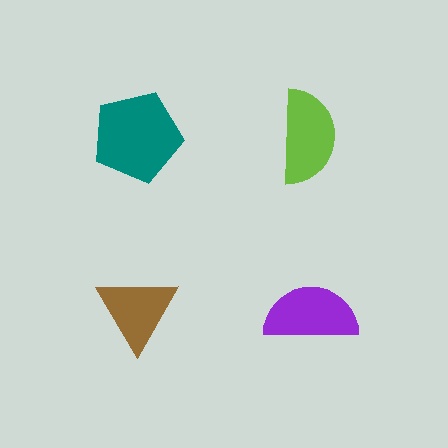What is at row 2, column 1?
A brown triangle.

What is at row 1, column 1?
A teal pentagon.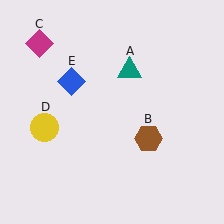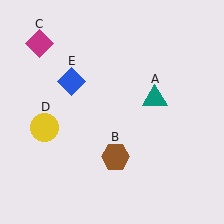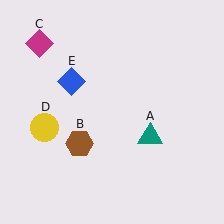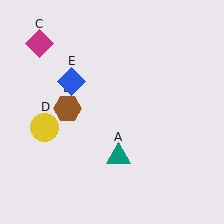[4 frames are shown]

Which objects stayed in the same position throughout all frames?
Magenta diamond (object C) and yellow circle (object D) and blue diamond (object E) remained stationary.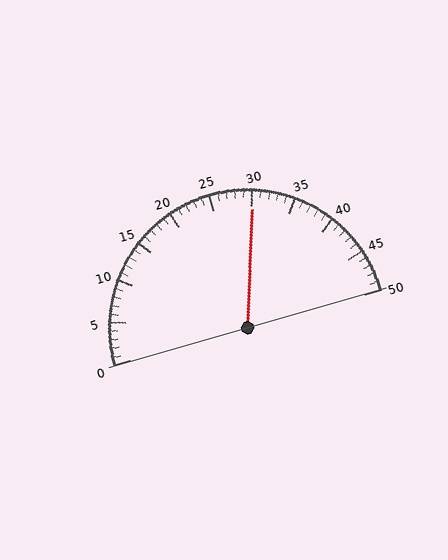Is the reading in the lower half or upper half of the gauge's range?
The reading is in the upper half of the range (0 to 50).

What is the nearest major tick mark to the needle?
The nearest major tick mark is 30.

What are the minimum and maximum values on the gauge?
The gauge ranges from 0 to 50.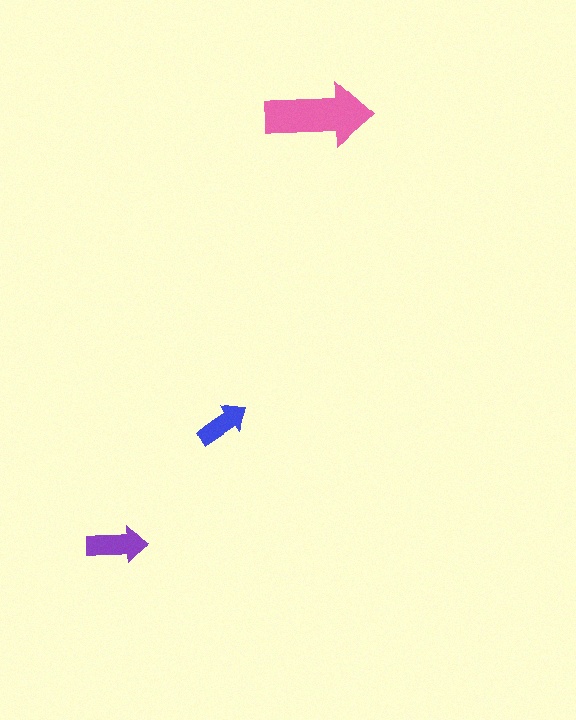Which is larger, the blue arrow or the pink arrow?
The pink one.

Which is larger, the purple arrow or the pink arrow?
The pink one.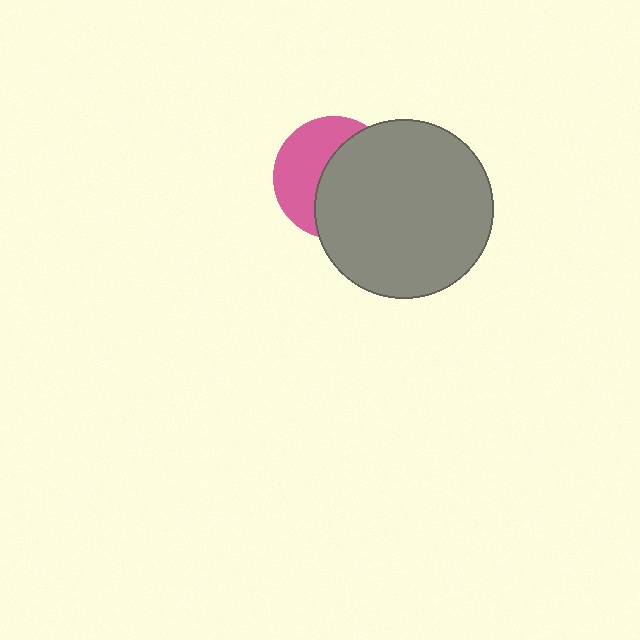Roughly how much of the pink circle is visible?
A small part of it is visible (roughly 44%).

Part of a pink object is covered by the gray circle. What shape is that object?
It is a circle.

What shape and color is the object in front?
The object in front is a gray circle.